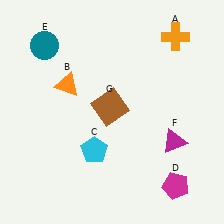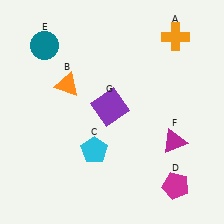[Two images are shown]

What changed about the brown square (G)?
In Image 1, G is brown. In Image 2, it changed to purple.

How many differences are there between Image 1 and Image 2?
There is 1 difference between the two images.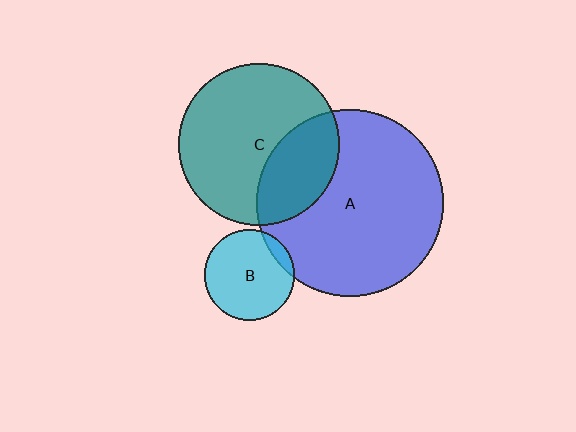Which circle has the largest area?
Circle A (blue).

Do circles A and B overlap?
Yes.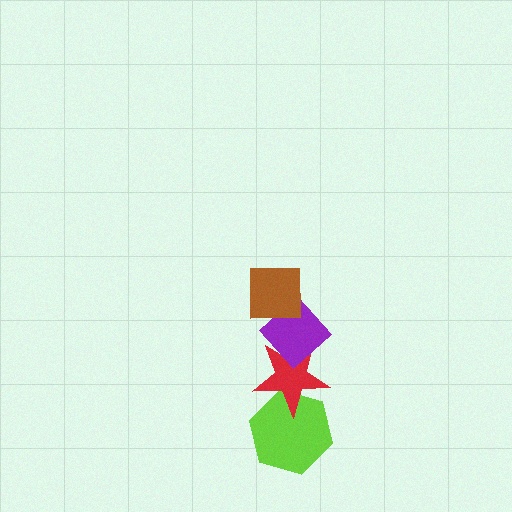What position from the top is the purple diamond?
The purple diamond is 2nd from the top.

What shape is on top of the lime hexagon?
The red star is on top of the lime hexagon.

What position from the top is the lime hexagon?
The lime hexagon is 4th from the top.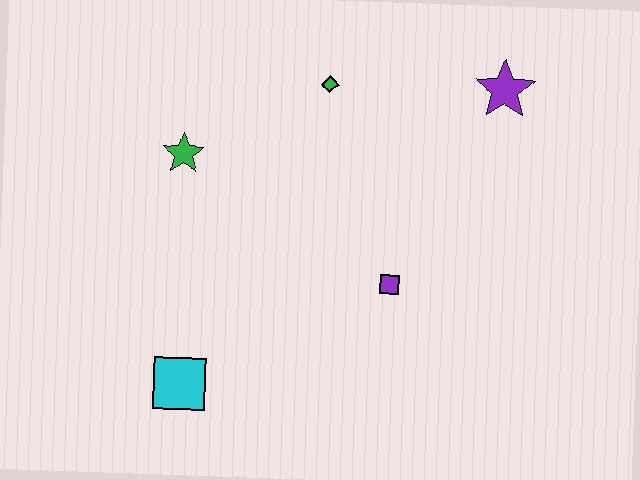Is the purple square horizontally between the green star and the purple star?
Yes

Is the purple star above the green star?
Yes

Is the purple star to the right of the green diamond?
Yes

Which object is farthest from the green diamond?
The cyan square is farthest from the green diamond.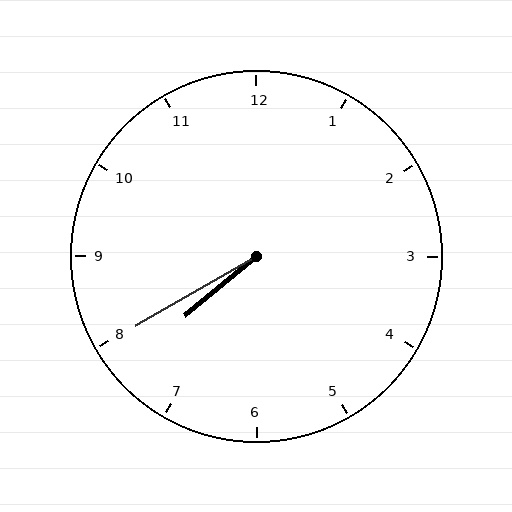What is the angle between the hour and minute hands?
Approximately 10 degrees.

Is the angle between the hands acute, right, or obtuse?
It is acute.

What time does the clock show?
7:40.